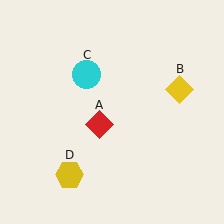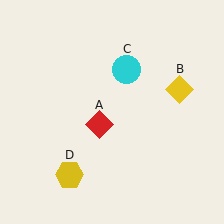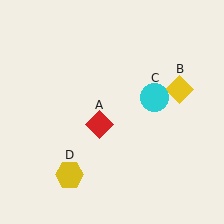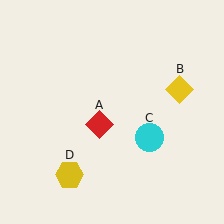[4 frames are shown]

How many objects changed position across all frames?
1 object changed position: cyan circle (object C).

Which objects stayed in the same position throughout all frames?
Red diamond (object A) and yellow diamond (object B) and yellow hexagon (object D) remained stationary.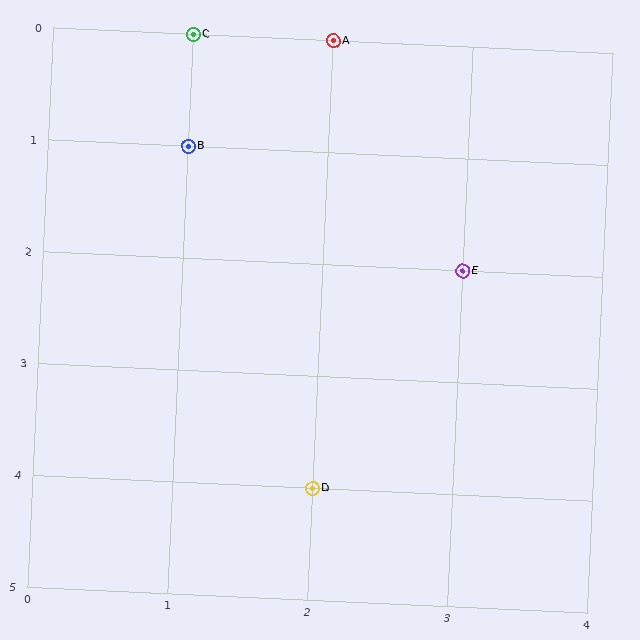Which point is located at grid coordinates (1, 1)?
Point B is at (1, 1).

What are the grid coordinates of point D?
Point D is at grid coordinates (2, 4).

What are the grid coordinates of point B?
Point B is at grid coordinates (1, 1).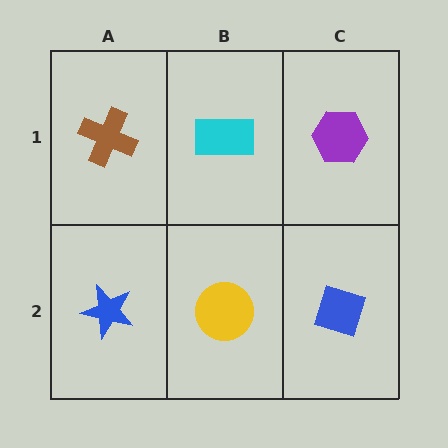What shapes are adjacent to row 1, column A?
A blue star (row 2, column A), a cyan rectangle (row 1, column B).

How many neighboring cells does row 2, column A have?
2.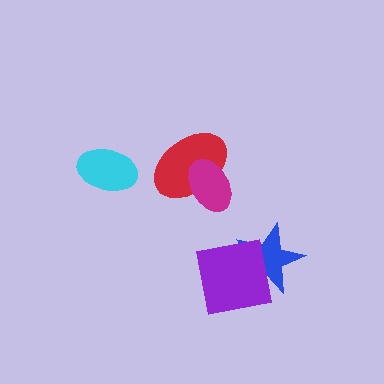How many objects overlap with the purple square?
1 object overlaps with the purple square.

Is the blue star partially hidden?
Yes, it is partially covered by another shape.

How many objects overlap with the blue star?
1 object overlaps with the blue star.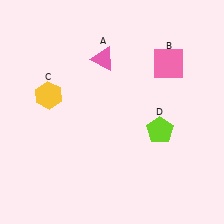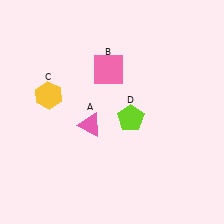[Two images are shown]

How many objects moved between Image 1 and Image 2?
3 objects moved between the two images.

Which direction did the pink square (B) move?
The pink square (B) moved left.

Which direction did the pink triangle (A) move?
The pink triangle (A) moved down.